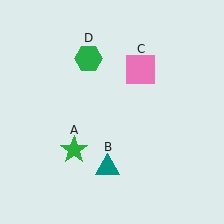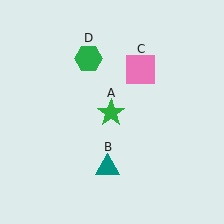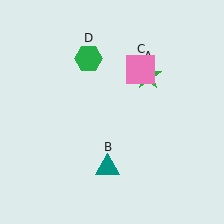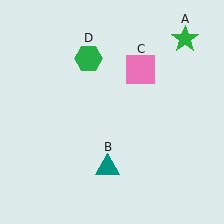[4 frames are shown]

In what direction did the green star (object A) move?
The green star (object A) moved up and to the right.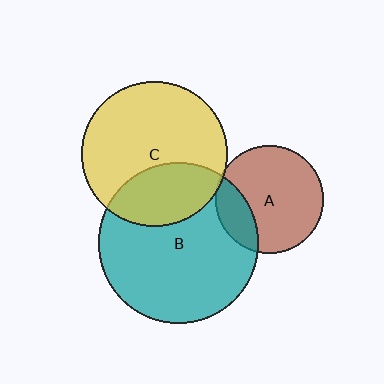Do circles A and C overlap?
Yes.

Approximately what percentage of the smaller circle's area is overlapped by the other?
Approximately 5%.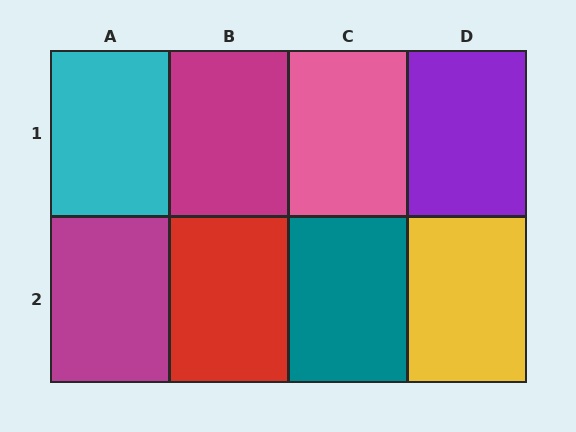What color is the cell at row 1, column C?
Pink.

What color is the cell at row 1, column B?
Magenta.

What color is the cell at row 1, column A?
Cyan.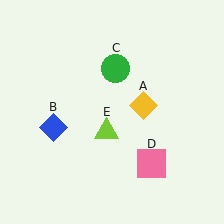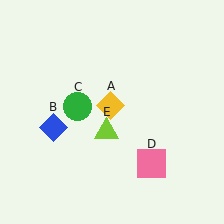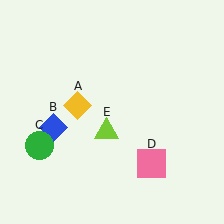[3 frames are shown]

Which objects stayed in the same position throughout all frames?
Blue diamond (object B) and pink square (object D) and lime triangle (object E) remained stationary.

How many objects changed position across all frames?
2 objects changed position: yellow diamond (object A), green circle (object C).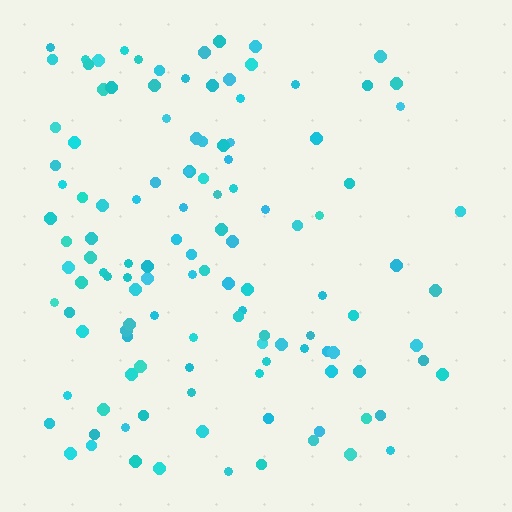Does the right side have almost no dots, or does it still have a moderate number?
Still a moderate number, just noticeably fewer than the left.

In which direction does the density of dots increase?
From right to left, with the left side densest.